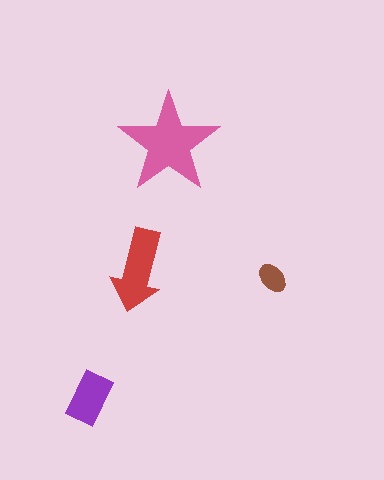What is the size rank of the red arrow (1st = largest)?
2nd.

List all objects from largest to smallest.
The pink star, the red arrow, the purple rectangle, the brown ellipse.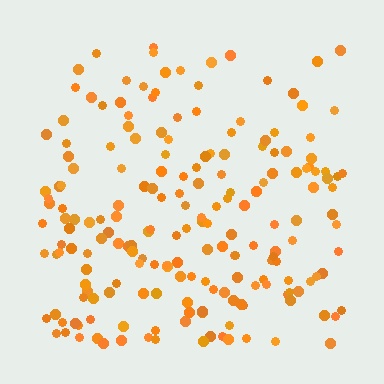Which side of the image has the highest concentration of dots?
The bottom.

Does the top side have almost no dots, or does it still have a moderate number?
Still a moderate number, just noticeably fewer than the bottom.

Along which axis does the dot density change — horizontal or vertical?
Vertical.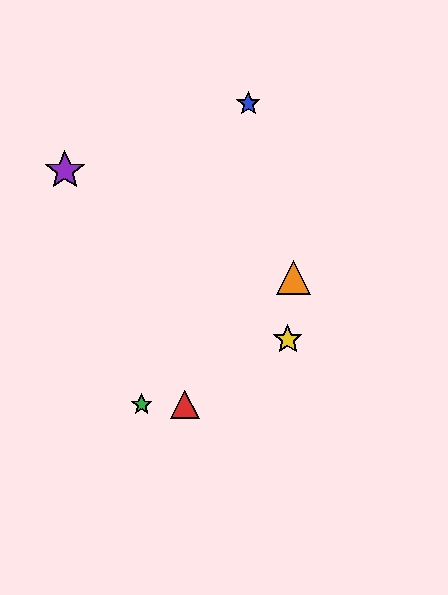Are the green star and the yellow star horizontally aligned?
No, the green star is at y≈405 and the yellow star is at y≈339.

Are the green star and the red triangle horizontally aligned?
Yes, both are at y≈405.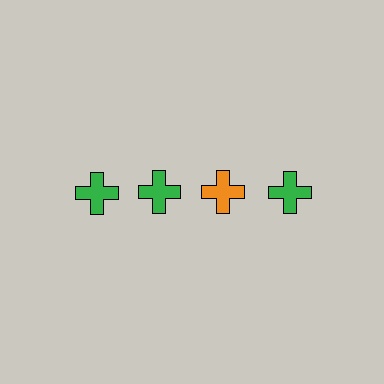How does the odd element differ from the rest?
It has a different color: orange instead of green.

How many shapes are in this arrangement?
There are 4 shapes arranged in a grid pattern.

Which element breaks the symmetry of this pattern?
The orange cross in the top row, center column breaks the symmetry. All other shapes are green crosses.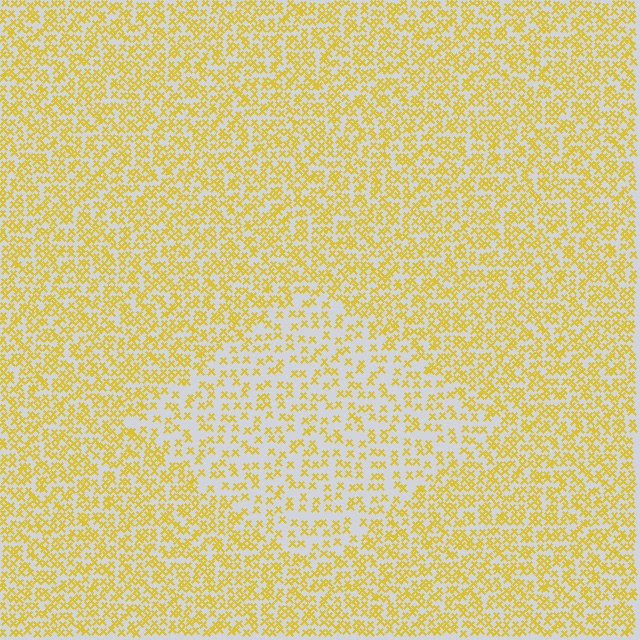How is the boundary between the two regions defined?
The boundary is defined by a change in element density (approximately 1.9x ratio). All elements are the same color, size, and shape.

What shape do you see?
I see a diamond.